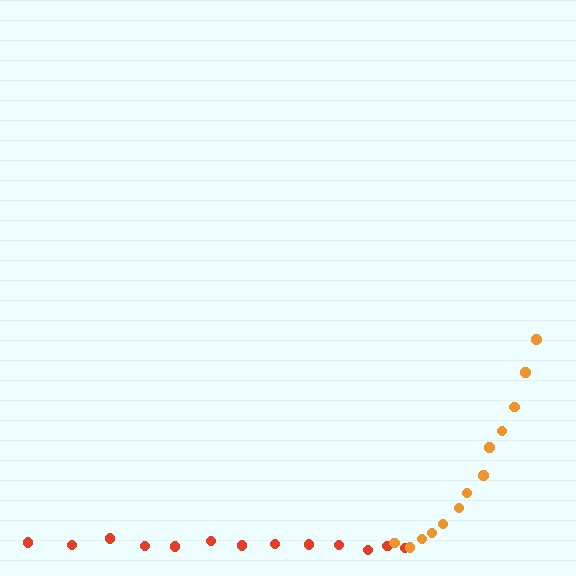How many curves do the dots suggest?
There are 2 distinct paths.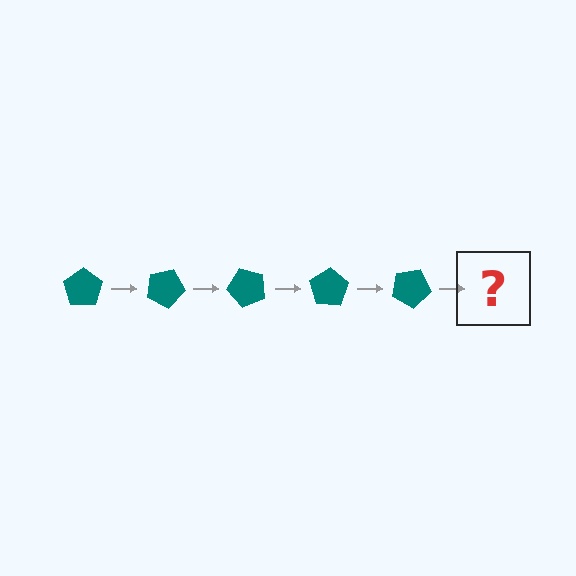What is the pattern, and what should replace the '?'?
The pattern is that the pentagon rotates 25 degrees each step. The '?' should be a teal pentagon rotated 125 degrees.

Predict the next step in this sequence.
The next step is a teal pentagon rotated 125 degrees.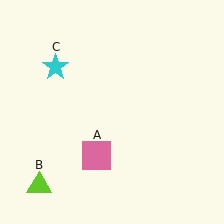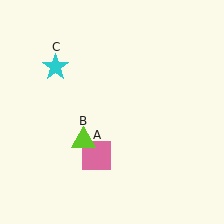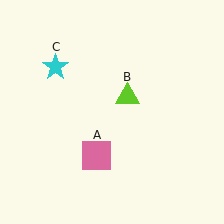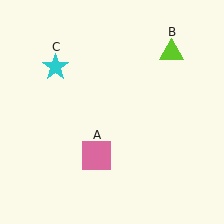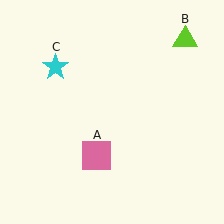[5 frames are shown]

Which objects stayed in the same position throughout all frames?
Pink square (object A) and cyan star (object C) remained stationary.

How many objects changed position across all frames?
1 object changed position: lime triangle (object B).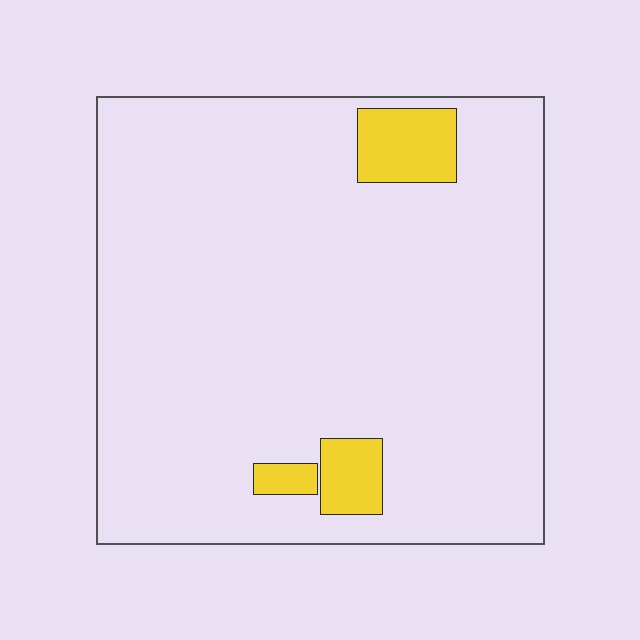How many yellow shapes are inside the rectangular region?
3.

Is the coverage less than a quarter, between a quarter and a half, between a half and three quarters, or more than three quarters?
Less than a quarter.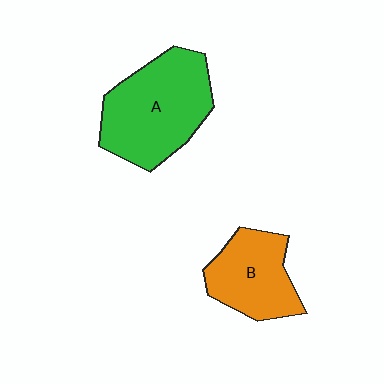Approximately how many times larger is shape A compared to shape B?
Approximately 1.5 times.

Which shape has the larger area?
Shape A (green).